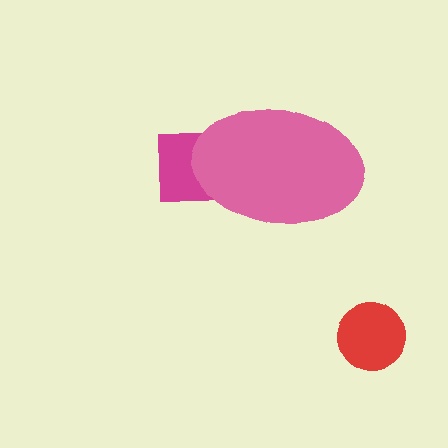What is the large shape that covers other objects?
A pink ellipse.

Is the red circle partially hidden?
No, the red circle is fully visible.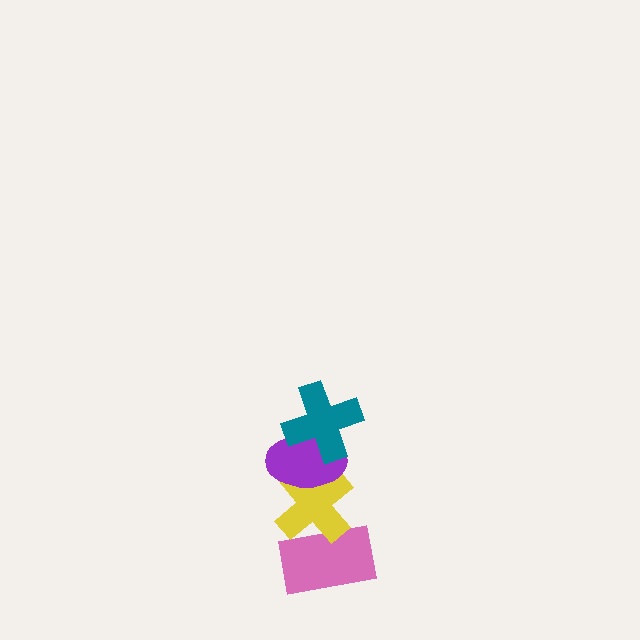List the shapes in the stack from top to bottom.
From top to bottom: the teal cross, the purple ellipse, the yellow cross, the pink rectangle.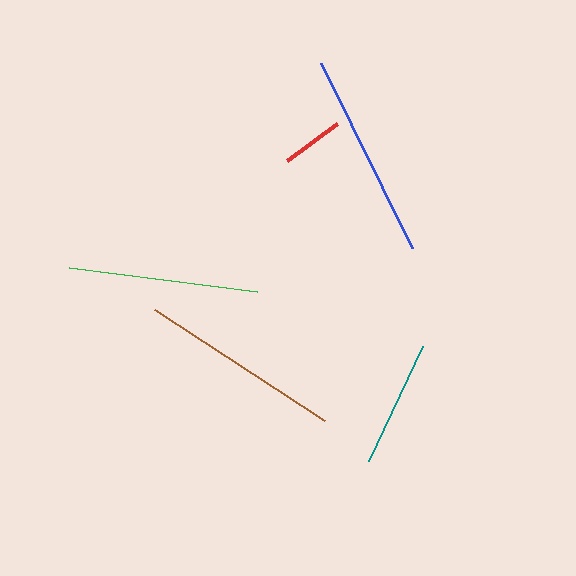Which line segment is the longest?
The blue line is the longest at approximately 206 pixels.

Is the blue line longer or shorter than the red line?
The blue line is longer than the red line.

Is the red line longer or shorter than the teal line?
The teal line is longer than the red line.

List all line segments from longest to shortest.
From longest to shortest: blue, brown, green, teal, red.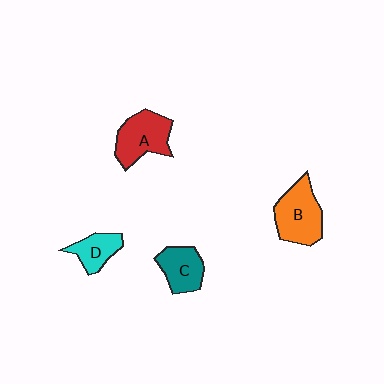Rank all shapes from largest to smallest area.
From largest to smallest: B (orange), A (red), C (teal), D (cyan).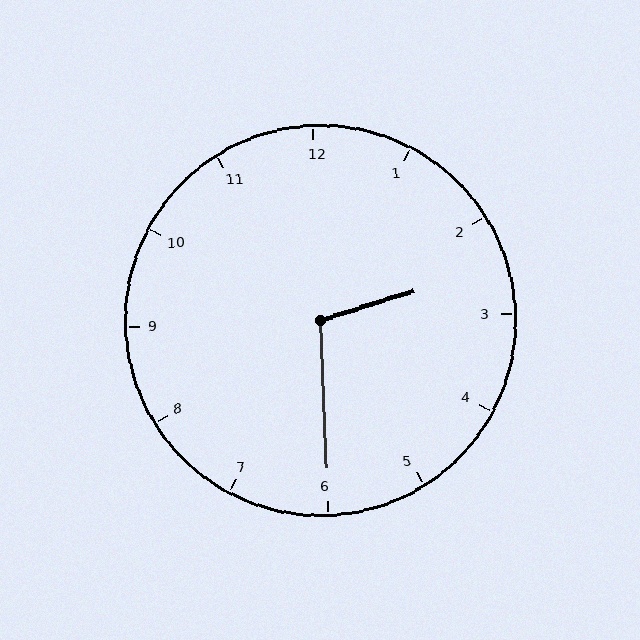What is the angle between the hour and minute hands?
Approximately 105 degrees.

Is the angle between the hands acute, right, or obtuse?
It is obtuse.